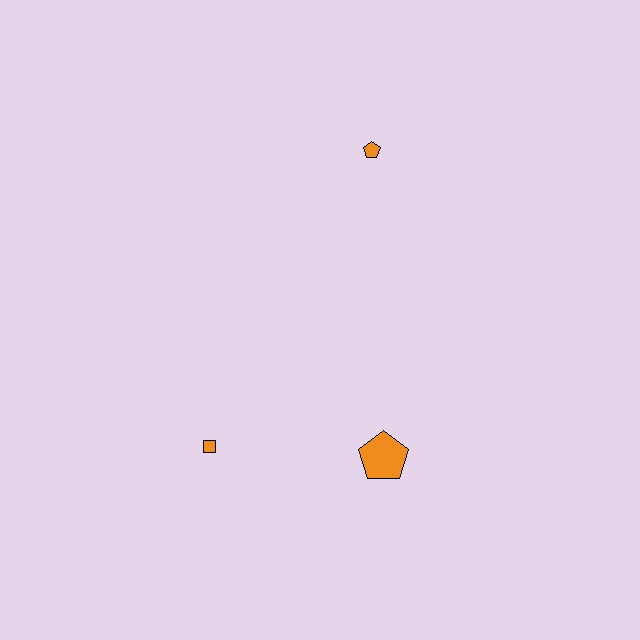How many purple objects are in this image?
There are no purple objects.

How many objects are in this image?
There are 3 objects.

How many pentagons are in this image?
There are 2 pentagons.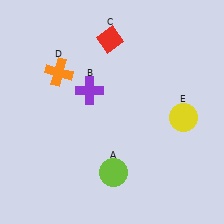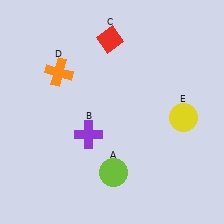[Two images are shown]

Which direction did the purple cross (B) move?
The purple cross (B) moved down.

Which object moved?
The purple cross (B) moved down.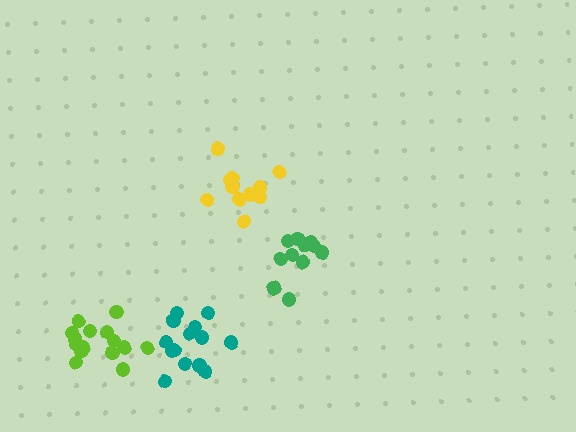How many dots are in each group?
Group 1: 16 dots, Group 2: 11 dots, Group 3: 15 dots, Group 4: 11 dots (53 total).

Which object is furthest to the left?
The lime cluster is leftmost.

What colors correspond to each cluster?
The clusters are colored: lime, green, teal, yellow.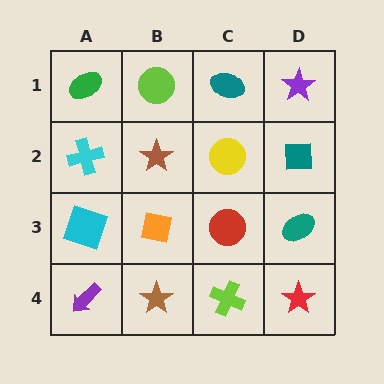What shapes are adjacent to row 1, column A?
A cyan cross (row 2, column A), a lime circle (row 1, column B).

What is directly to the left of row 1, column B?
A green ellipse.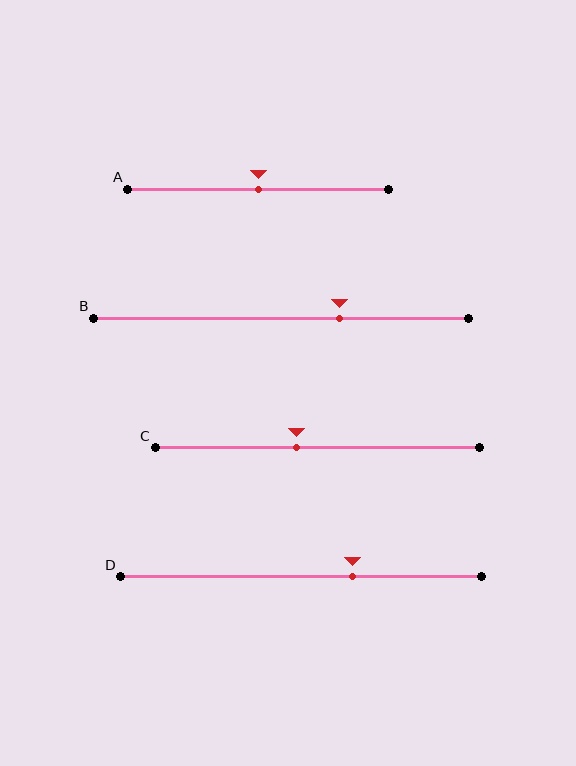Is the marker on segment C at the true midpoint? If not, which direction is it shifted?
No, the marker on segment C is shifted to the left by about 6% of the segment length.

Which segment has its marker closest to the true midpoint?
Segment A has its marker closest to the true midpoint.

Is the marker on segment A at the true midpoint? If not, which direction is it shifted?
Yes, the marker on segment A is at the true midpoint.